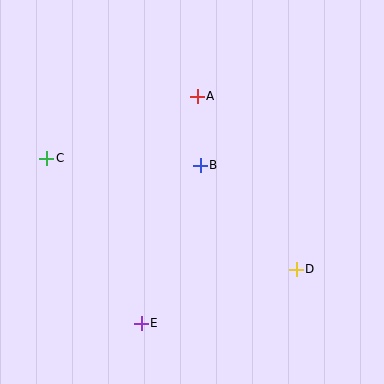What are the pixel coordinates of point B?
Point B is at (200, 165).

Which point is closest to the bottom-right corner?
Point D is closest to the bottom-right corner.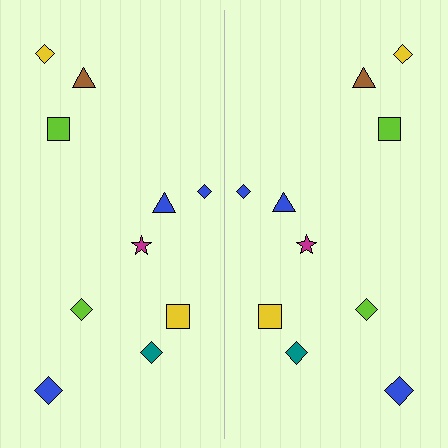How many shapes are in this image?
There are 20 shapes in this image.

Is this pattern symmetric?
Yes, this pattern has bilateral (reflection) symmetry.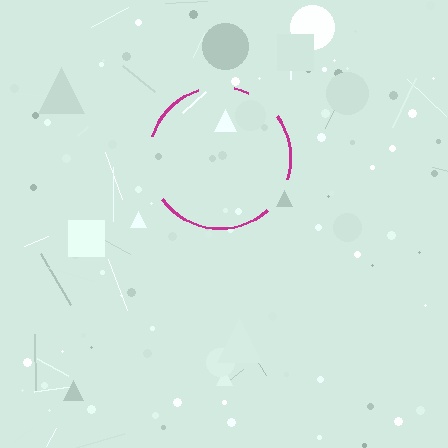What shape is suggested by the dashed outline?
The dashed outline suggests a circle.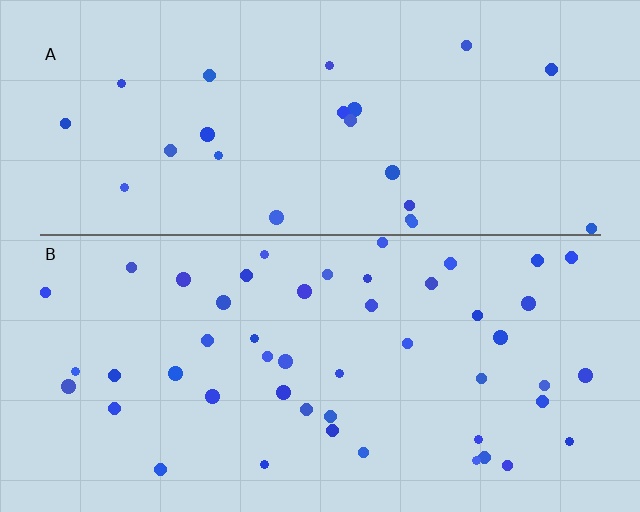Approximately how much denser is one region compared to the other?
Approximately 2.0× — region B over region A.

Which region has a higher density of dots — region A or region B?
B (the bottom).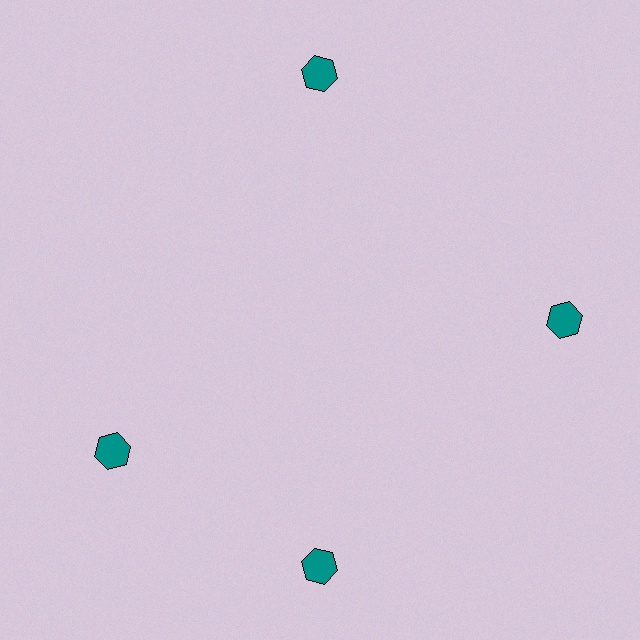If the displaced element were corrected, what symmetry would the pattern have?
It would have 4-fold rotational symmetry — the pattern would map onto itself every 90 degrees.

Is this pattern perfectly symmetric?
No. The 4 teal hexagons are arranged in a ring, but one element near the 9 o'clock position is rotated out of alignment along the ring, breaking the 4-fold rotational symmetry.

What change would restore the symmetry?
The symmetry would be restored by rotating it back into even spacing with its neighbors so that all 4 hexagons sit at equal angles and equal distance from the center.